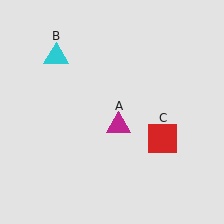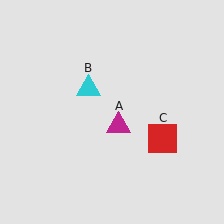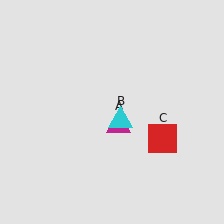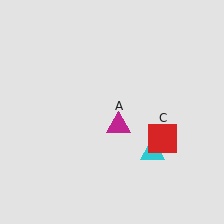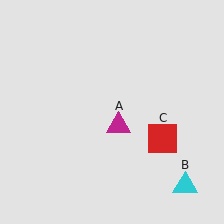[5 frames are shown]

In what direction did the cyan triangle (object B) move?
The cyan triangle (object B) moved down and to the right.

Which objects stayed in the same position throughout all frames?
Magenta triangle (object A) and red square (object C) remained stationary.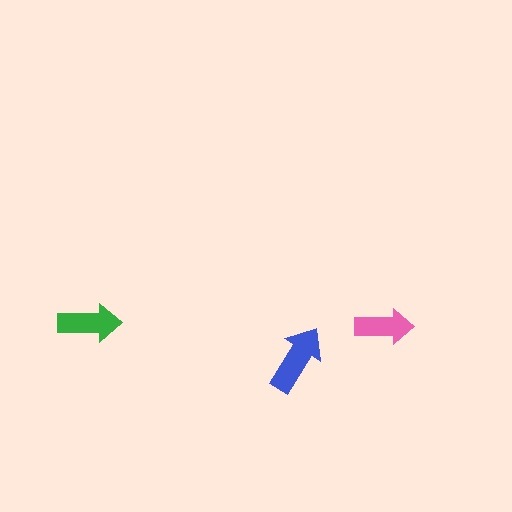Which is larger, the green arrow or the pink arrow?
The green one.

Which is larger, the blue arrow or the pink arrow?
The blue one.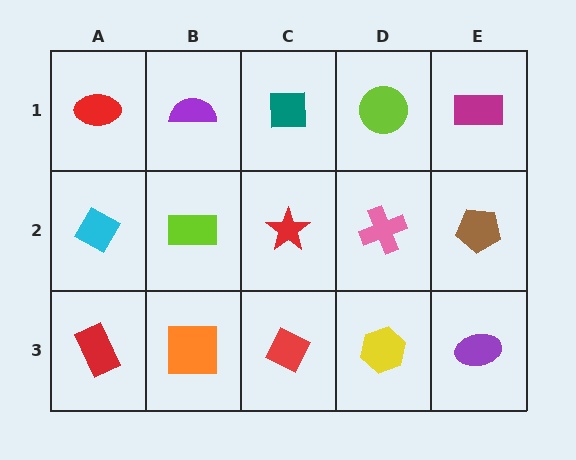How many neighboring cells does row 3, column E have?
2.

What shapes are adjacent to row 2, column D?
A lime circle (row 1, column D), a yellow hexagon (row 3, column D), a red star (row 2, column C), a brown pentagon (row 2, column E).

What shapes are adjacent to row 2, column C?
A teal square (row 1, column C), a red diamond (row 3, column C), a lime rectangle (row 2, column B), a pink cross (row 2, column D).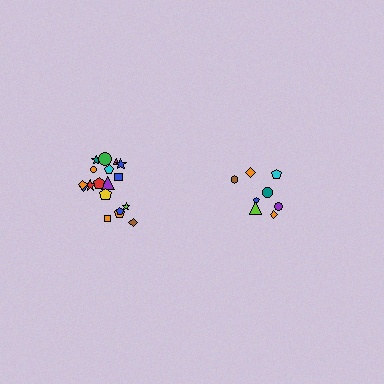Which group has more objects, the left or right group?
The left group.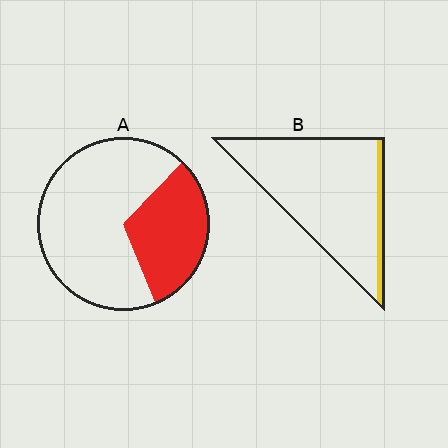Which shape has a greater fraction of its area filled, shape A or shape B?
Shape A.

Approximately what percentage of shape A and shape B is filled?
A is approximately 30% and B is approximately 10%.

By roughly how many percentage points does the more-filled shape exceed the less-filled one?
By roughly 25 percentage points (A over B).